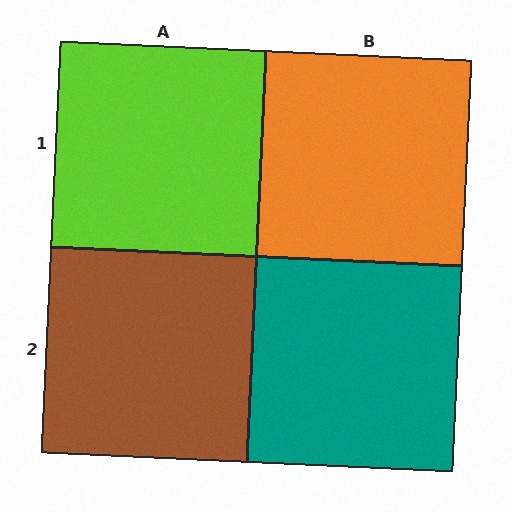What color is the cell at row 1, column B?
Orange.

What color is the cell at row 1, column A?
Lime.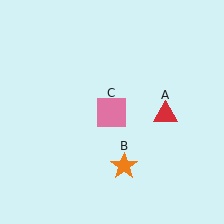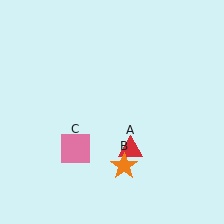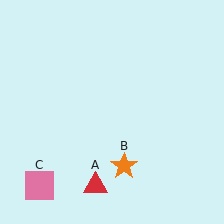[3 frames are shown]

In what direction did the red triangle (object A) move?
The red triangle (object A) moved down and to the left.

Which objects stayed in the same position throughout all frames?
Orange star (object B) remained stationary.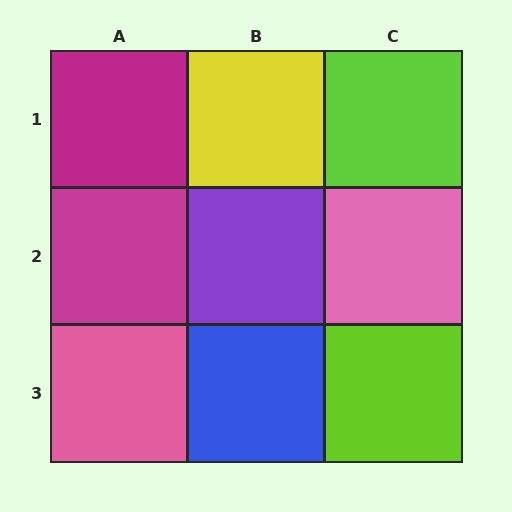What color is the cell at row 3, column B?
Blue.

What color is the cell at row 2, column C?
Pink.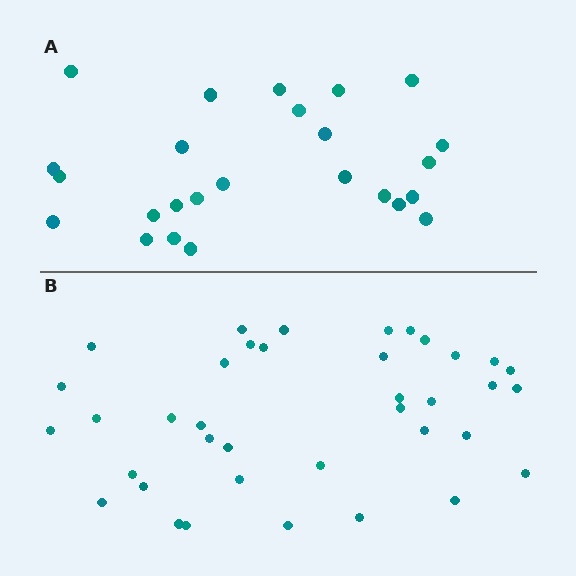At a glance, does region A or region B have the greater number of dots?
Region B (the bottom region) has more dots.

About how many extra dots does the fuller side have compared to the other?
Region B has approximately 15 more dots than region A.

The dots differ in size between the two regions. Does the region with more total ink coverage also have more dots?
No. Region A has more total ink coverage because its dots are larger, but region B actually contains more individual dots. Total area can be misleading — the number of items is what matters here.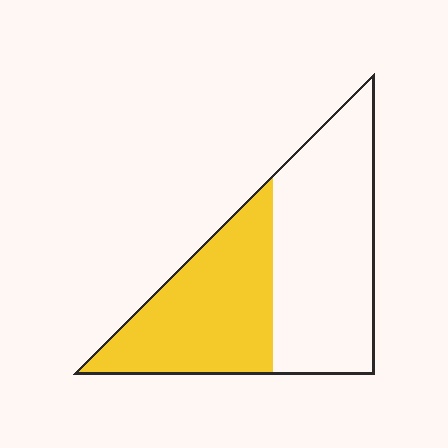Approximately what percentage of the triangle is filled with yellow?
Approximately 45%.